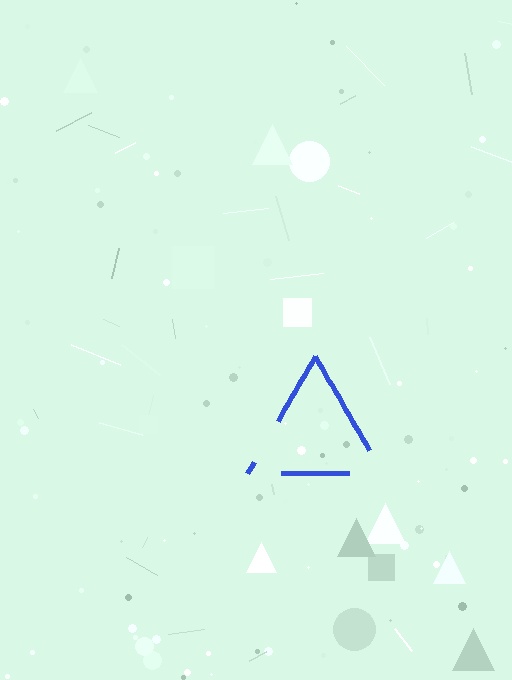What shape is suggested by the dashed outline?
The dashed outline suggests a triangle.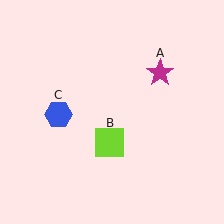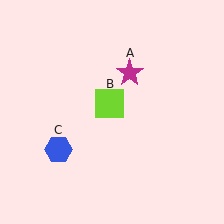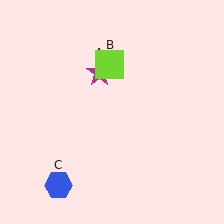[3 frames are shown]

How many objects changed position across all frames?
3 objects changed position: magenta star (object A), lime square (object B), blue hexagon (object C).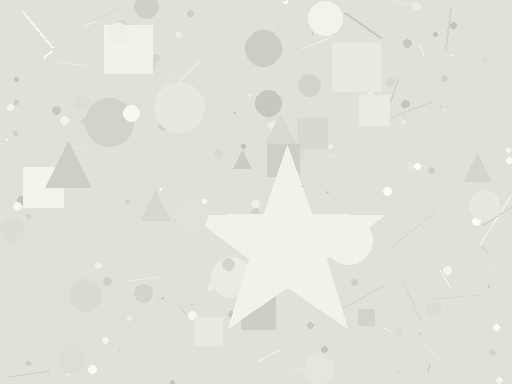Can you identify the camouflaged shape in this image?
The camouflaged shape is a star.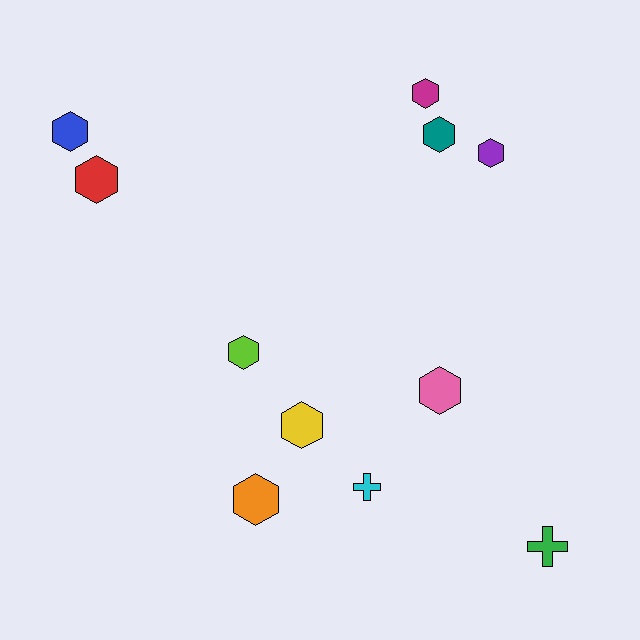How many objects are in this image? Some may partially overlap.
There are 11 objects.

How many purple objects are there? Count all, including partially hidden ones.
There is 1 purple object.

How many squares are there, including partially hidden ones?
There are no squares.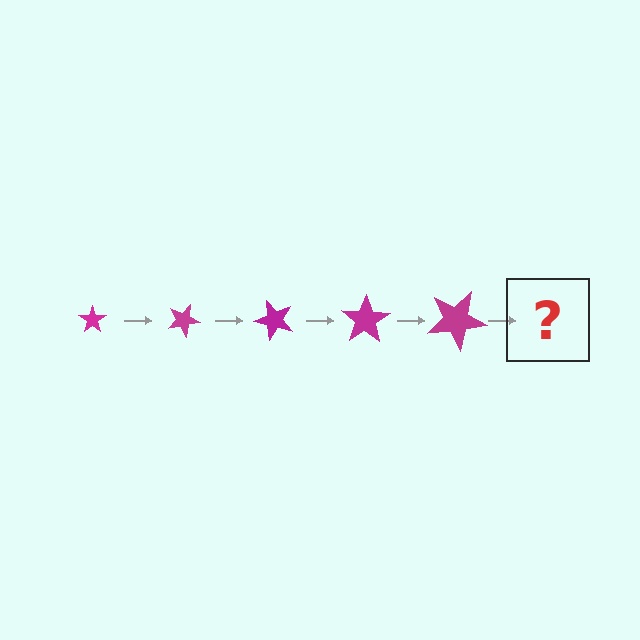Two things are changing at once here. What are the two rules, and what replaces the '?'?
The two rules are that the star grows larger each step and it rotates 25 degrees each step. The '?' should be a star, larger than the previous one and rotated 125 degrees from the start.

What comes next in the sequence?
The next element should be a star, larger than the previous one and rotated 125 degrees from the start.